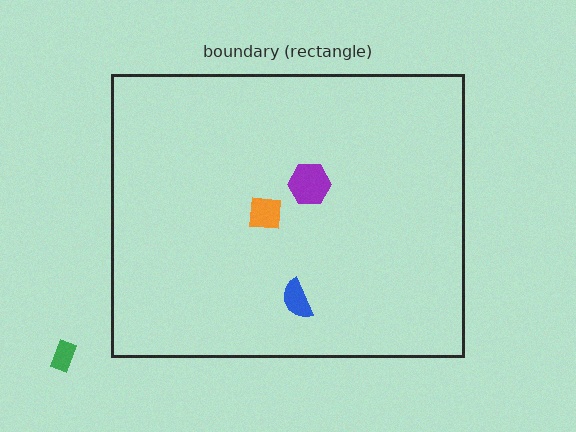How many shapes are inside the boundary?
3 inside, 1 outside.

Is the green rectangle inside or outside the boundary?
Outside.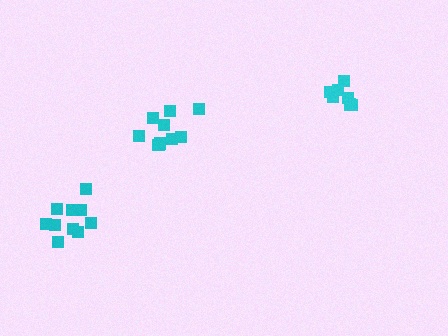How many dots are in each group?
Group 1: 11 dots, Group 2: 9 dots, Group 3: 8 dots (28 total).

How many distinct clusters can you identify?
There are 3 distinct clusters.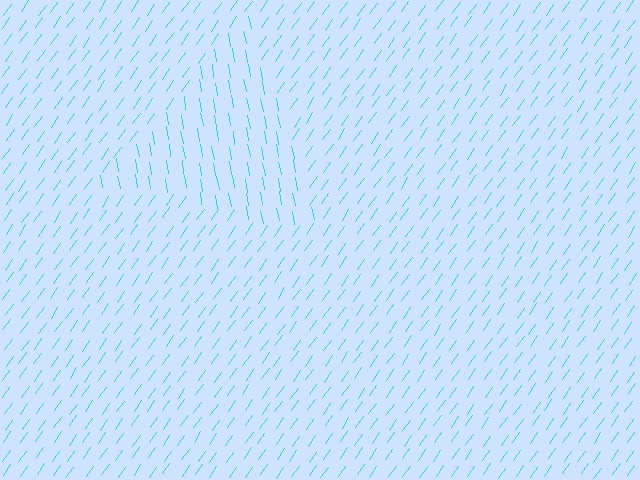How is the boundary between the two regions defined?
The boundary is defined purely by a change in line orientation (approximately 45 degrees difference). All lines are the same color and thickness.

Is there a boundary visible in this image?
Yes, there is a texture boundary formed by a change in line orientation.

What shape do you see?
I see a triangle.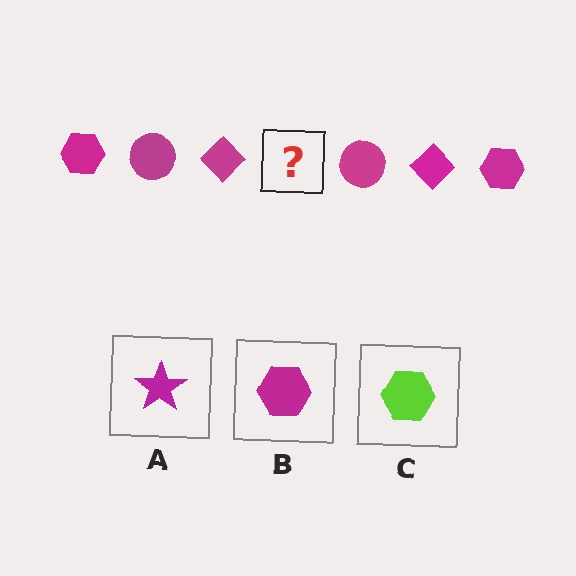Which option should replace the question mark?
Option B.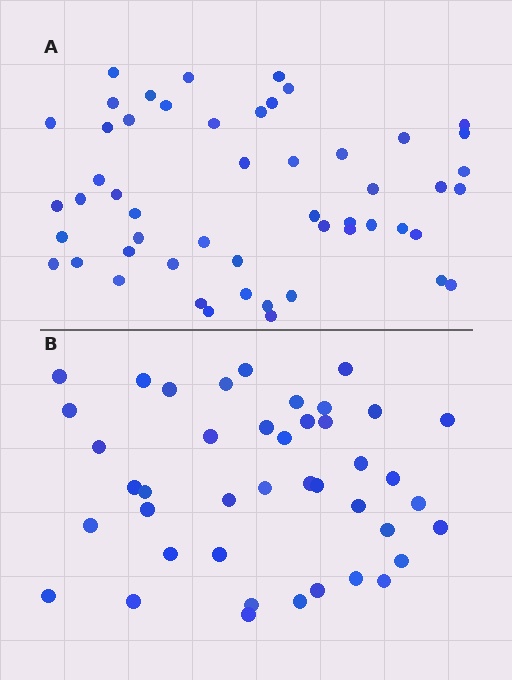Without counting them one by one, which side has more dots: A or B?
Region A (the top region) has more dots.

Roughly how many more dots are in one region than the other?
Region A has roughly 10 or so more dots than region B.